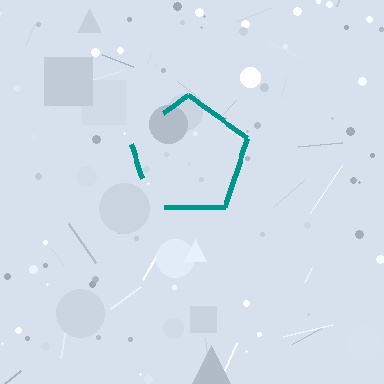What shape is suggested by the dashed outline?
The dashed outline suggests a pentagon.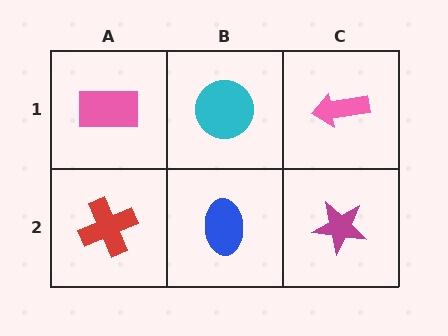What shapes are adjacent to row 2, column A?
A pink rectangle (row 1, column A), a blue ellipse (row 2, column B).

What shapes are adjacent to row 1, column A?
A red cross (row 2, column A), a cyan circle (row 1, column B).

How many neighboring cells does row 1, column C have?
2.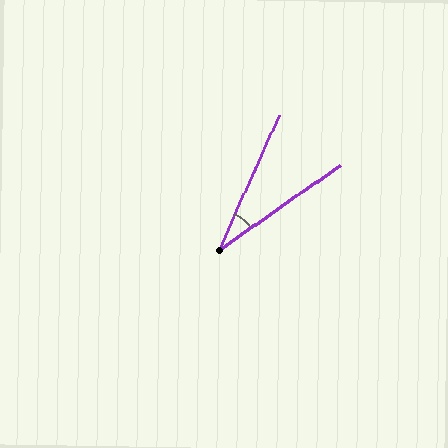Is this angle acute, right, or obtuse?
It is acute.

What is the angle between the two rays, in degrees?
Approximately 31 degrees.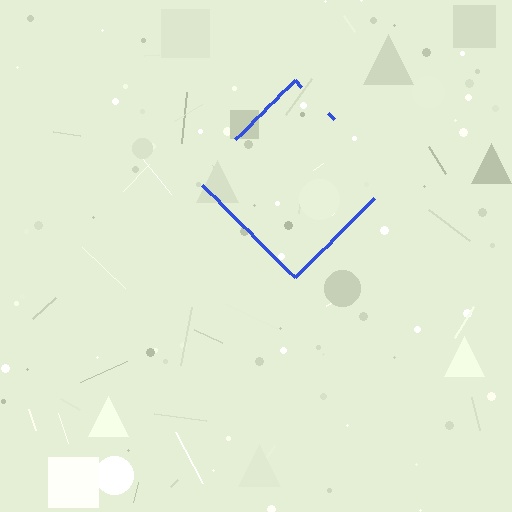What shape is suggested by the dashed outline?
The dashed outline suggests a diamond.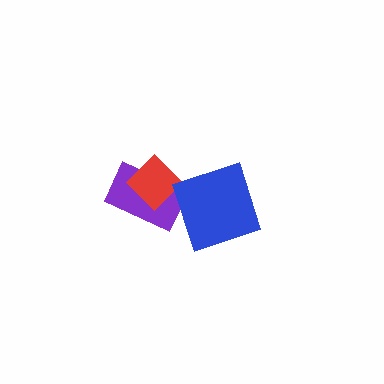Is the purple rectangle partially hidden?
Yes, it is partially covered by another shape.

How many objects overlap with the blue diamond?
2 objects overlap with the blue diamond.